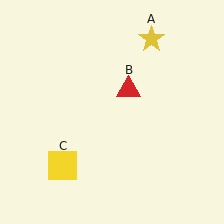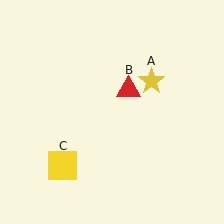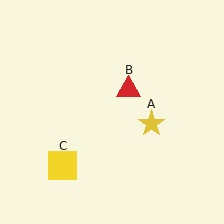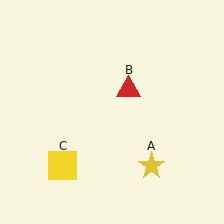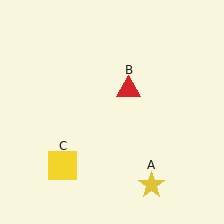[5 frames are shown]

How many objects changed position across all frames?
1 object changed position: yellow star (object A).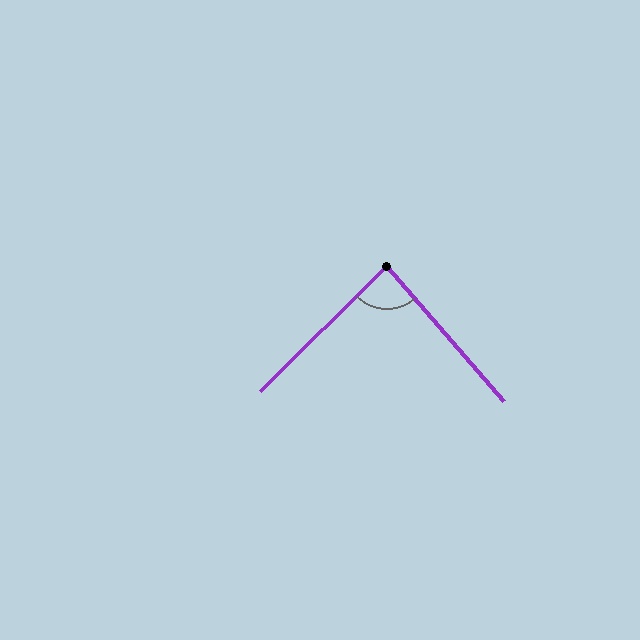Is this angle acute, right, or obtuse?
It is approximately a right angle.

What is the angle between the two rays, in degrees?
Approximately 86 degrees.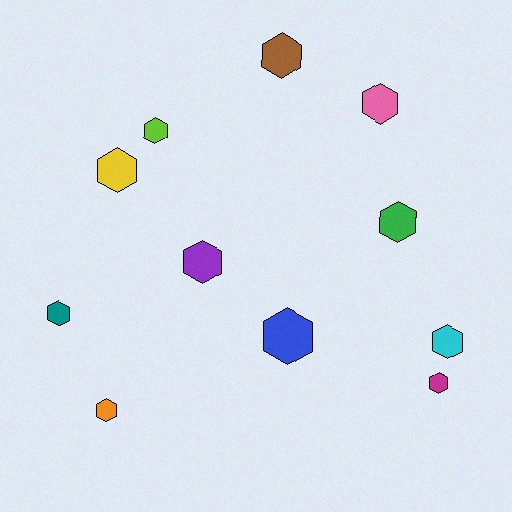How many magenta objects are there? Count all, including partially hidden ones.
There is 1 magenta object.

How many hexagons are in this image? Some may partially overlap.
There are 11 hexagons.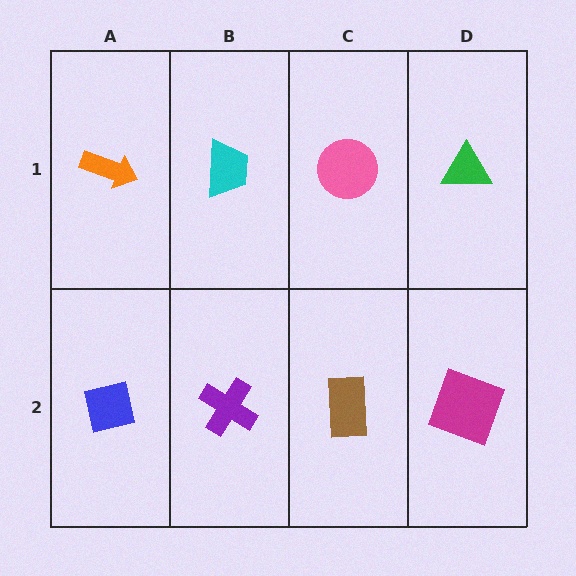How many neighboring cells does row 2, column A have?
2.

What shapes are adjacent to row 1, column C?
A brown rectangle (row 2, column C), a cyan trapezoid (row 1, column B), a green triangle (row 1, column D).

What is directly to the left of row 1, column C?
A cyan trapezoid.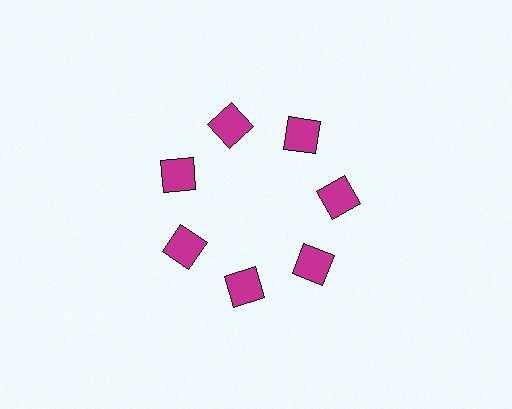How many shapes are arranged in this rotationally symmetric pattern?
There are 7 shapes, arranged in 7 groups of 1.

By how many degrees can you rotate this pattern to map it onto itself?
The pattern maps onto itself every 51 degrees of rotation.